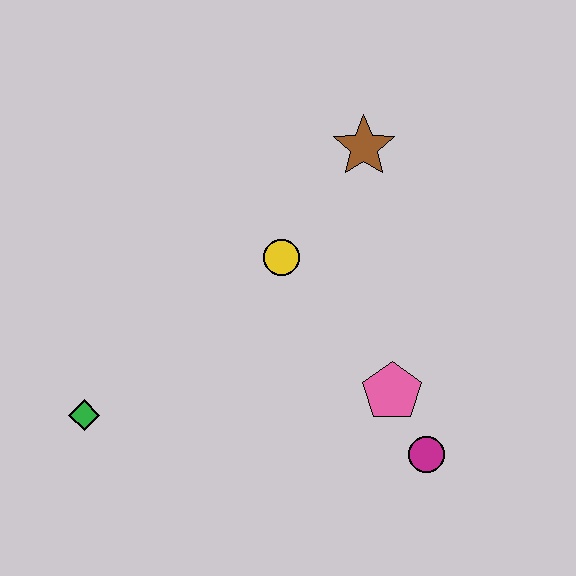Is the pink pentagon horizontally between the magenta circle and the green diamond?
Yes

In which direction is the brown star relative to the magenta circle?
The brown star is above the magenta circle.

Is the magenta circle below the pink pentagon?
Yes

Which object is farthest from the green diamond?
The brown star is farthest from the green diamond.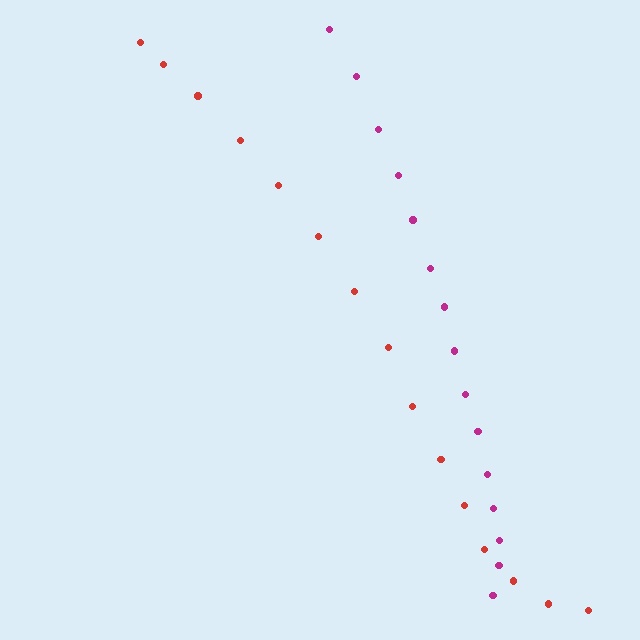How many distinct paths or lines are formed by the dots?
There are 2 distinct paths.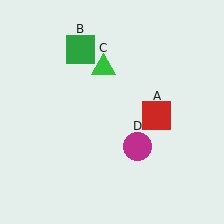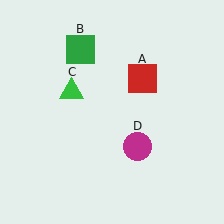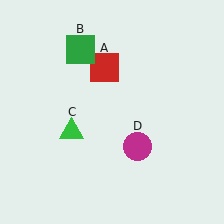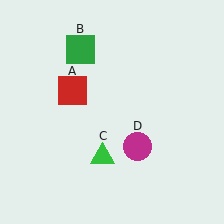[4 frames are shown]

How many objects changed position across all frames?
2 objects changed position: red square (object A), green triangle (object C).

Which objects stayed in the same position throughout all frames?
Green square (object B) and magenta circle (object D) remained stationary.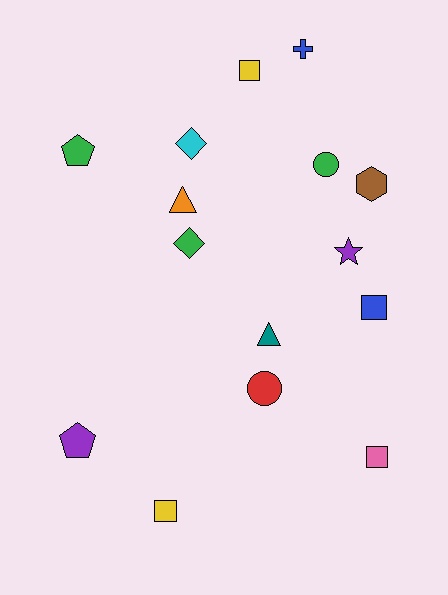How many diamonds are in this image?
There are 2 diamonds.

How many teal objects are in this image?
There is 1 teal object.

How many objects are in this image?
There are 15 objects.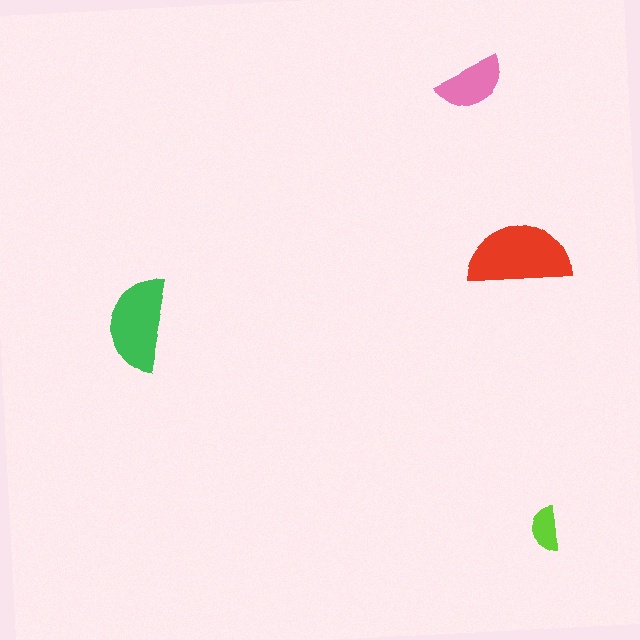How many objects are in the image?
There are 4 objects in the image.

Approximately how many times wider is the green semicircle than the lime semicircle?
About 2 times wider.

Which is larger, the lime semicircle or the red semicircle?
The red one.